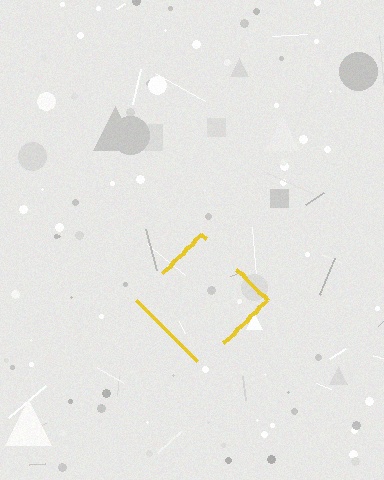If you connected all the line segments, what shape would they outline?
They would outline a diamond.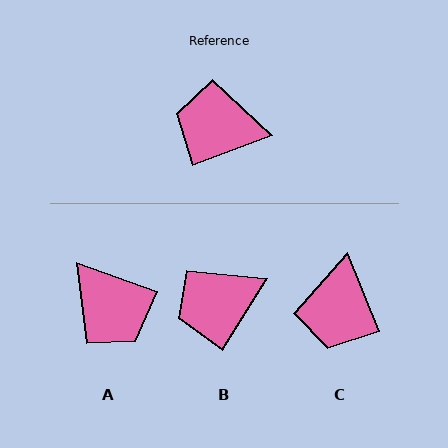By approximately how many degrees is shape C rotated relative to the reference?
Approximately 91 degrees counter-clockwise.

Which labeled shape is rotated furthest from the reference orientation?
A, about 140 degrees away.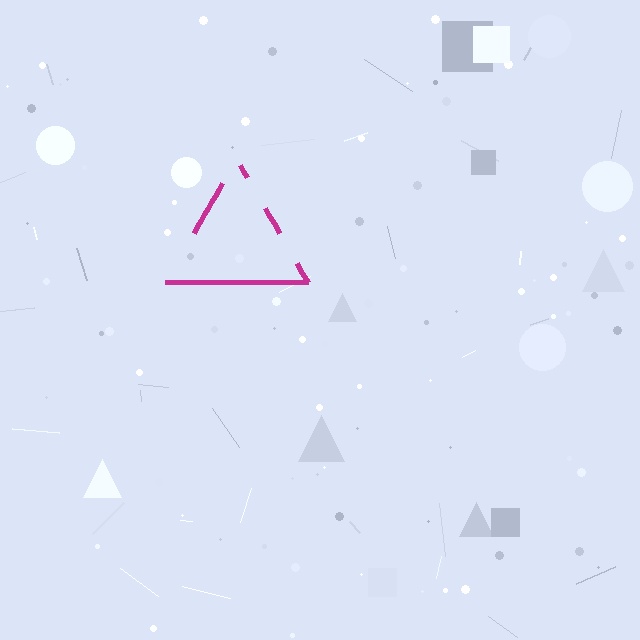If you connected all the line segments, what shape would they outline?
They would outline a triangle.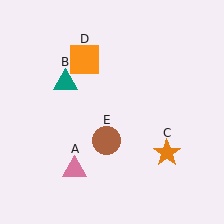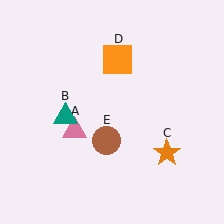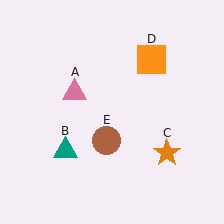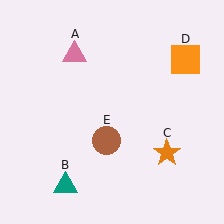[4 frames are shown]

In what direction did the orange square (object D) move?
The orange square (object D) moved right.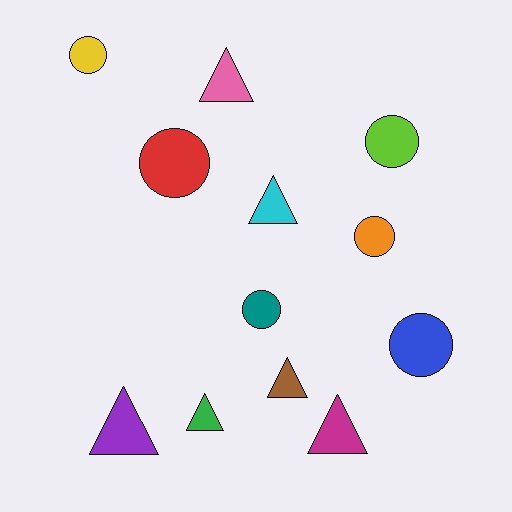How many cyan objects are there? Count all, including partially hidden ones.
There is 1 cyan object.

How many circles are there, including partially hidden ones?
There are 6 circles.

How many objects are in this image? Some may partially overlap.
There are 12 objects.